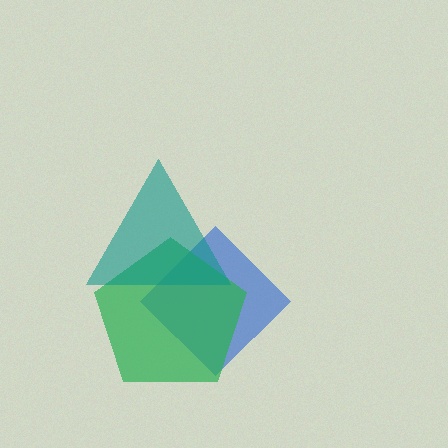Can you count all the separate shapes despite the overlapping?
Yes, there are 3 separate shapes.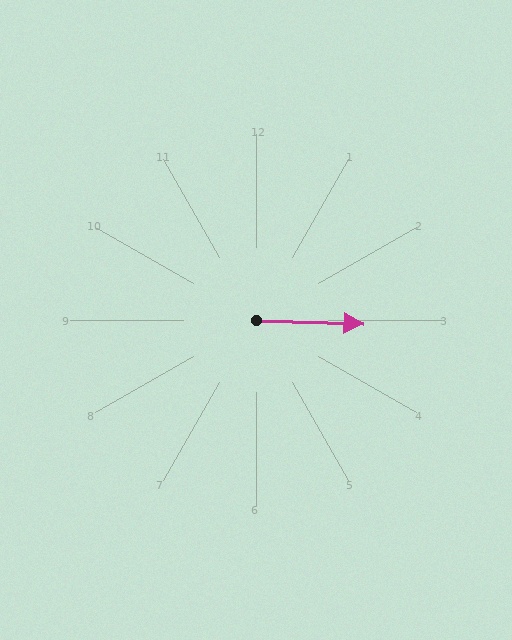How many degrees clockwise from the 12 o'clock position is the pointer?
Approximately 92 degrees.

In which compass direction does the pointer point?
East.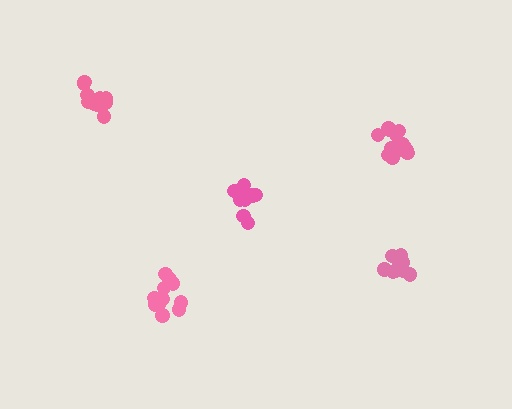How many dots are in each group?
Group 1: 11 dots, Group 2: 10 dots, Group 3: 9 dots, Group 4: 10 dots, Group 5: 13 dots (53 total).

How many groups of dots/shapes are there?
There are 5 groups.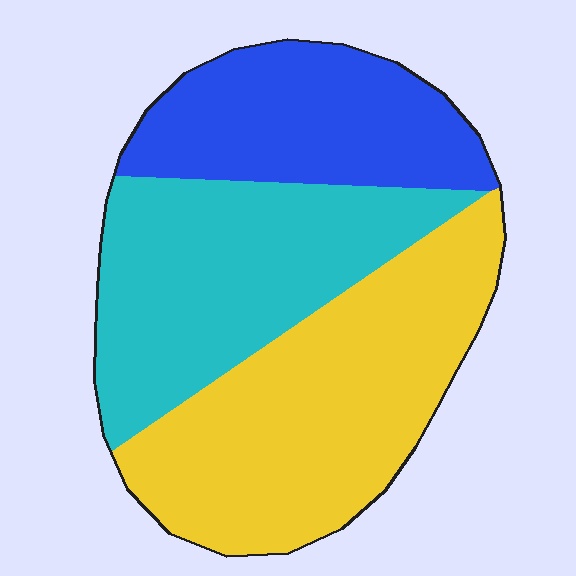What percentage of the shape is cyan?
Cyan covers roughly 35% of the shape.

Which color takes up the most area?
Yellow, at roughly 40%.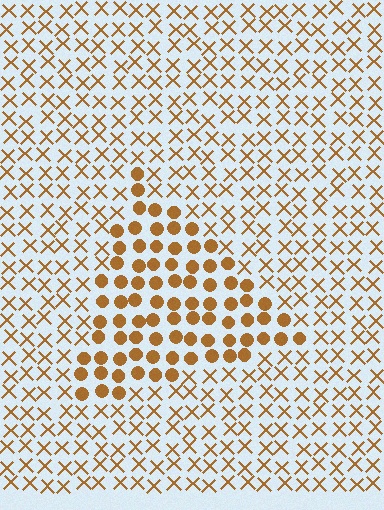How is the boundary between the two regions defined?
The boundary is defined by a change in element shape: circles inside vs. X marks outside. All elements share the same color and spacing.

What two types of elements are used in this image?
The image uses circles inside the triangle region and X marks outside it.